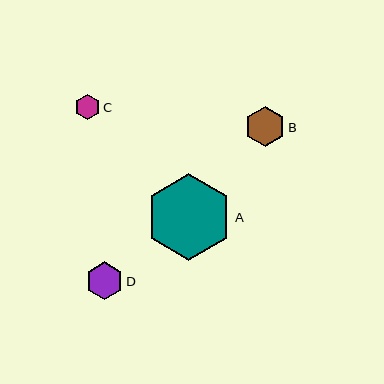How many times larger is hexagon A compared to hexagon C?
Hexagon A is approximately 3.4 times the size of hexagon C.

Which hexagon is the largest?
Hexagon A is the largest with a size of approximately 87 pixels.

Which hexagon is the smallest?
Hexagon C is the smallest with a size of approximately 26 pixels.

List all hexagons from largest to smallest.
From largest to smallest: A, B, D, C.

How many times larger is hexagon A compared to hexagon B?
Hexagon A is approximately 2.1 times the size of hexagon B.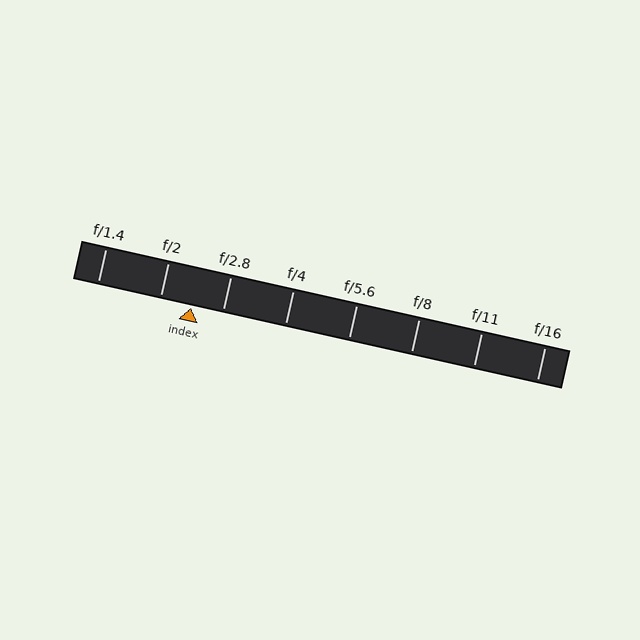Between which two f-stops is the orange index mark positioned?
The index mark is between f/2 and f/2.8.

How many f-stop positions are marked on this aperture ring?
There are 8 f-stop positions marked.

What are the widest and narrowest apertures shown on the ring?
The widest aperture shown is f/1.4 and the narrowest is f/16.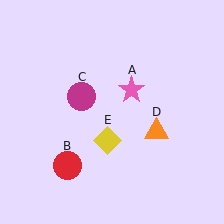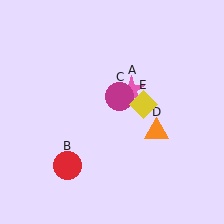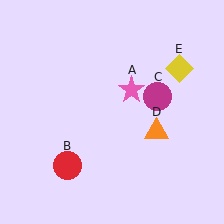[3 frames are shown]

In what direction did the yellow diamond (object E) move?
The yellow diamond (object E) moved up and to the right.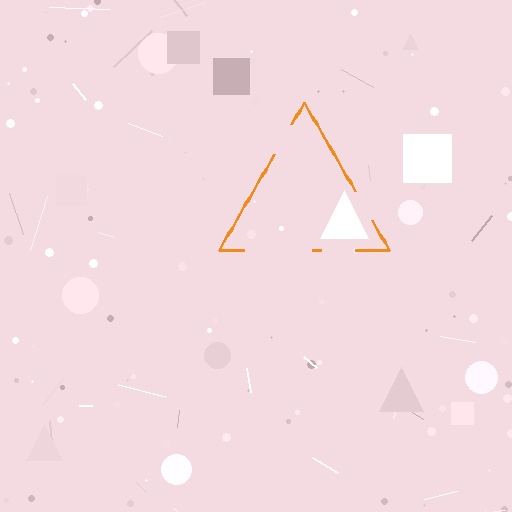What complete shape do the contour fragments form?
The contour fragments form a triangle.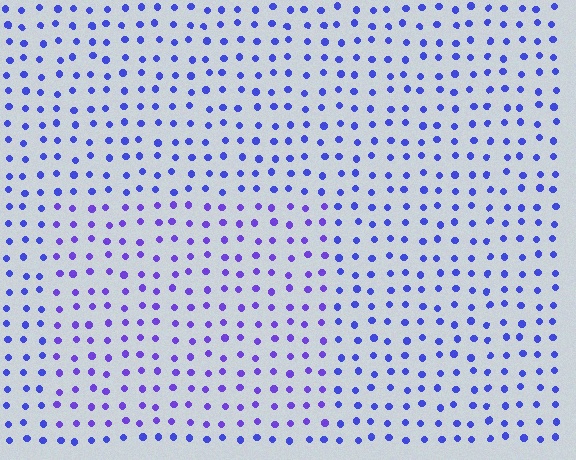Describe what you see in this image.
The image is filled with small blue elements in a uniform arrangement. A rectangle-shaped region is visible where the elements are tinted to a slightly different hue, forming a subtle color boundary.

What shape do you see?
I see a rectangle.